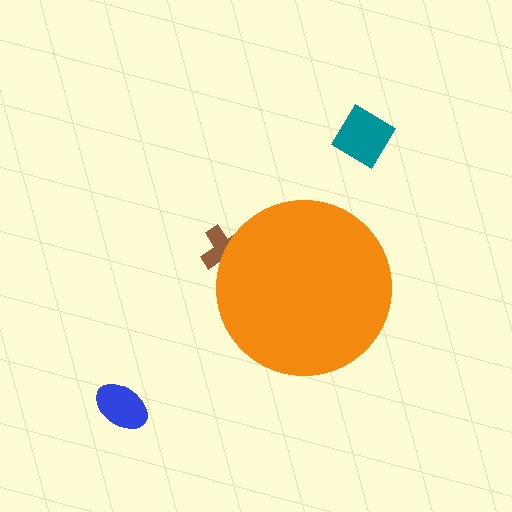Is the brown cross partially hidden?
Yes, the brown cross is partially hidden behind the orange circle.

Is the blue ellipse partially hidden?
No, the blue ellipse is fully visible.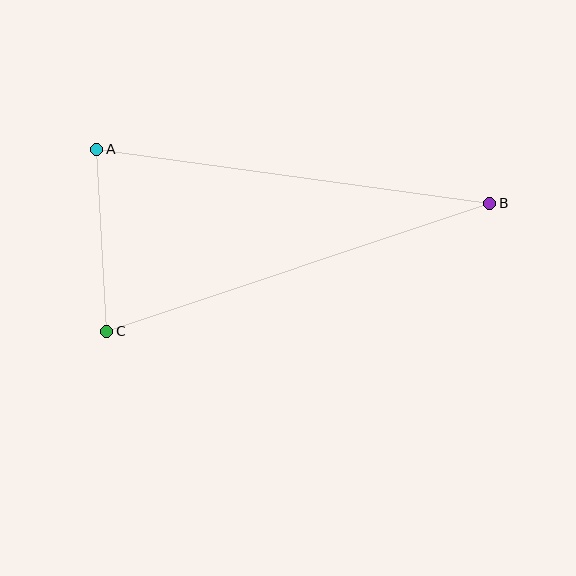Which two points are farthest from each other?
Points B and C are farthest from each other.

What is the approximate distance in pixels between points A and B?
The distance between A and B is approximately 397 pixels.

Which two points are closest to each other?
Points A and C are closest to each other.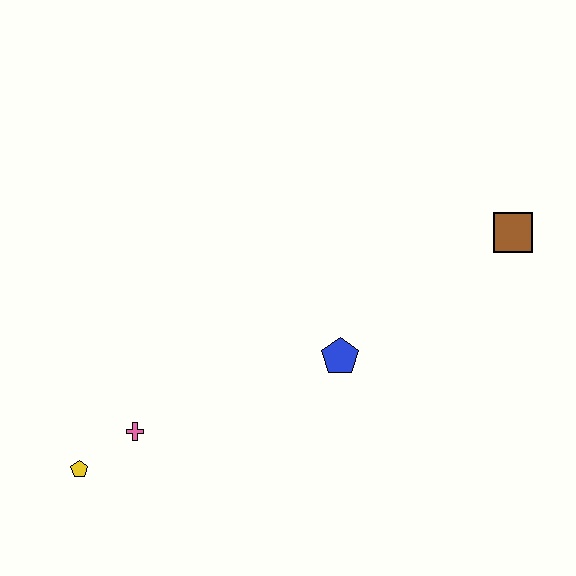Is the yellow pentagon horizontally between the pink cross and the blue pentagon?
No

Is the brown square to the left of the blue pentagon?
No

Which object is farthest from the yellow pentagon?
The brown square is farthest from the yellow pentagon.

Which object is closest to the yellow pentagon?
The pink cross is closest to the yellow pentagon.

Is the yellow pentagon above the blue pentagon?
No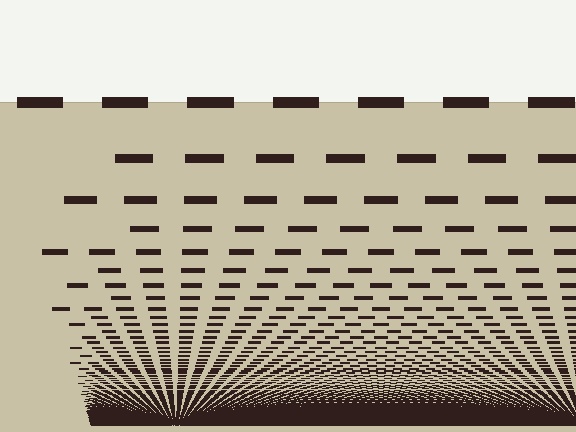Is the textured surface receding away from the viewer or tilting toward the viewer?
The surface appears to tilt toward the viewer. Texture elements get larger and sparser toward the top.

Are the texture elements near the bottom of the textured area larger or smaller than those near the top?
Smaller. The gradient is inverted — elements near the bottom are smaller and denser.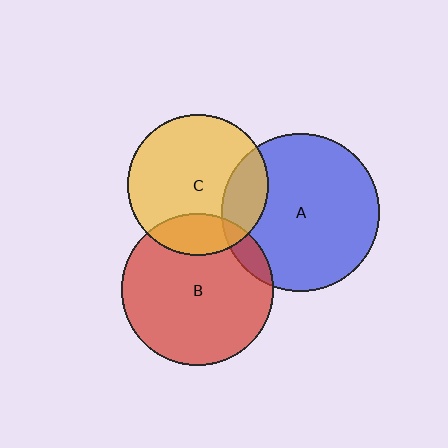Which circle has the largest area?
Circle A (blue).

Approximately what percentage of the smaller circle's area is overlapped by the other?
Approximately 10%.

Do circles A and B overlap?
Yes.